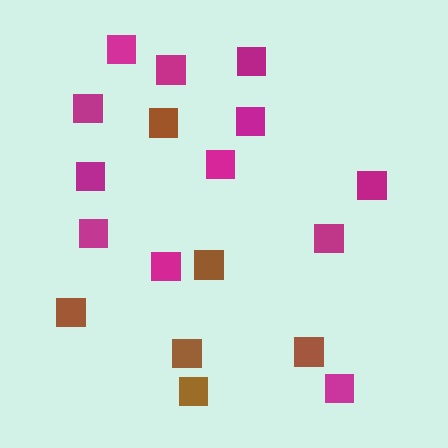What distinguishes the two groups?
There are 2 groups: one group of magenta squares (12) and one group of brown squares (6).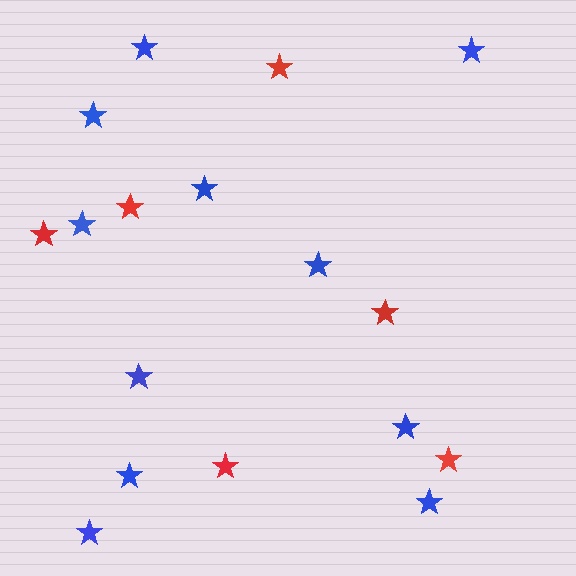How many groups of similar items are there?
There are 2 groups: one group of red stars (6) and one group of blue stars (11).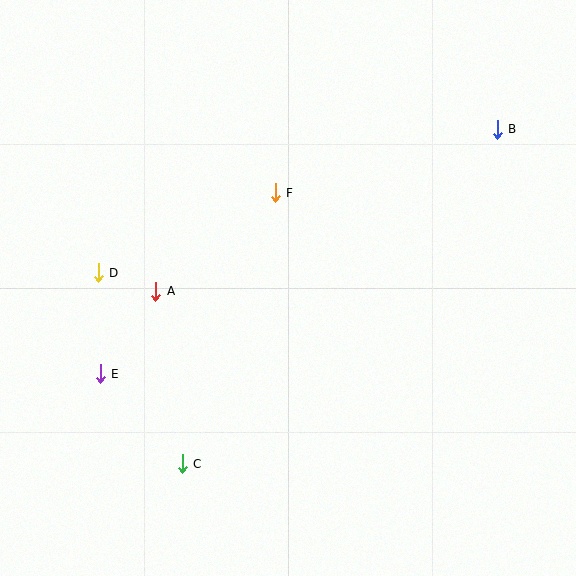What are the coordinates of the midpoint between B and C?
The midpoint between B and C is at (340, 296).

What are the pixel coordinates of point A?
Point A is at (156, 291).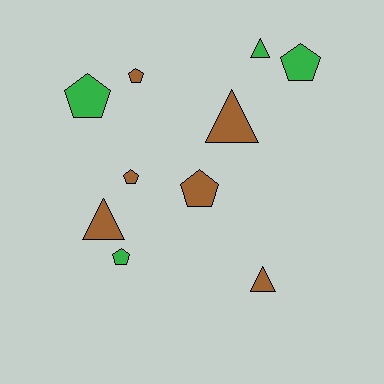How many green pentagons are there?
There are 3 green pentagons.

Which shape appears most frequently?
Pentagon, with 6 objects.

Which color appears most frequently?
Brown, with 6 objects.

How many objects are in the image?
There are 10 objects.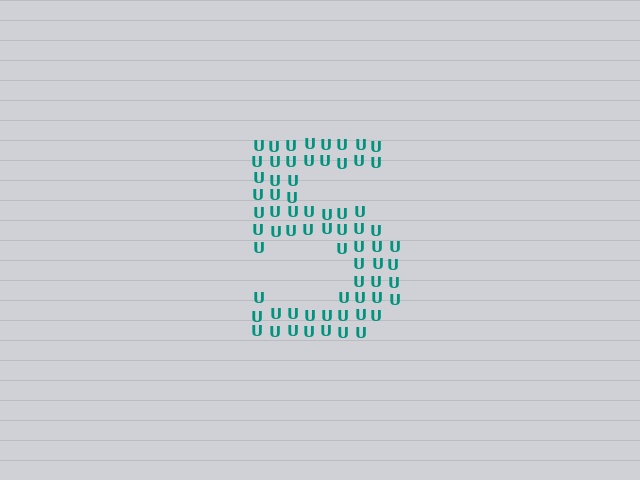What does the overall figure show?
The overall figure shows the digit 5.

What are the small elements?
The small elements are letter U's.